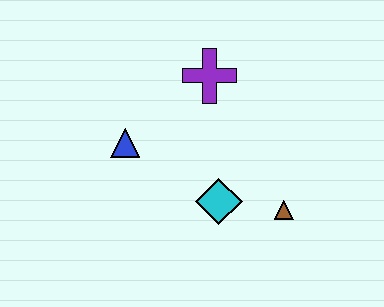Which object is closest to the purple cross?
The blue triangle is closest to the purple cross.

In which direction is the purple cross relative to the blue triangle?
The purple cross is to the right of the blue triangle.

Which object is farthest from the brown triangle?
The blue triangle is farthest from the brown triangle.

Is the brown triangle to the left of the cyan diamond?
No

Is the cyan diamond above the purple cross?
No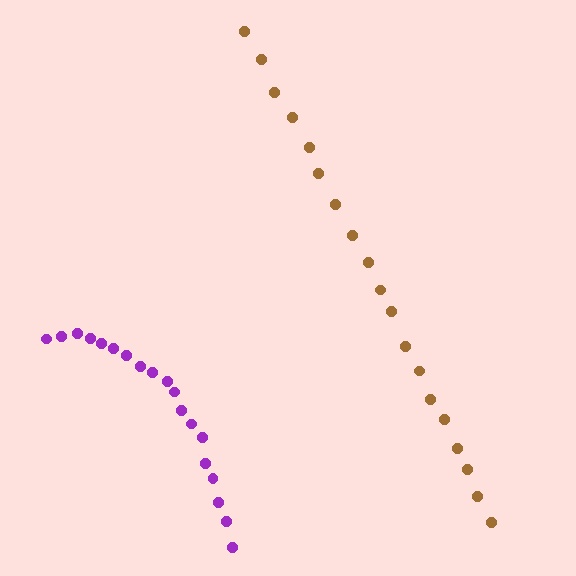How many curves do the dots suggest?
There are 2 distinct paths.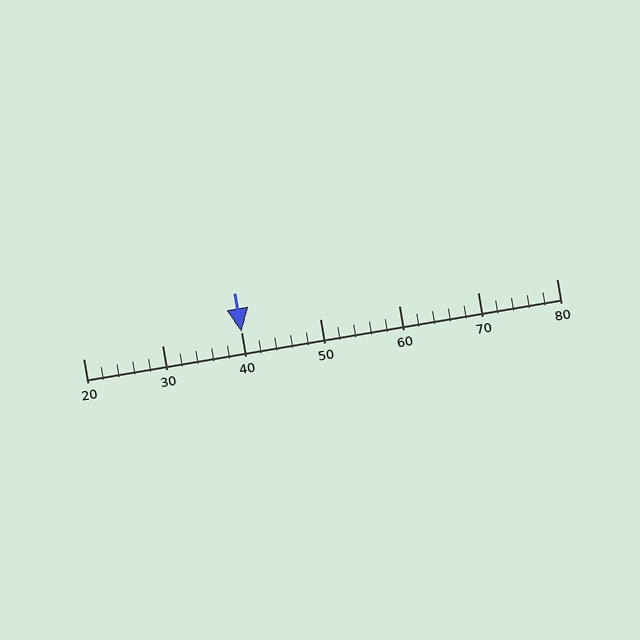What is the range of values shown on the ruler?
The ruler shows values from 20 to 80.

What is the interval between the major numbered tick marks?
The major tick marks are spaced 10 units apart.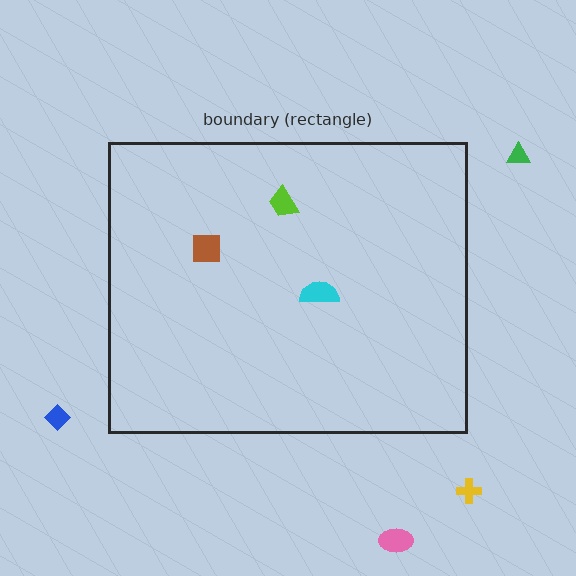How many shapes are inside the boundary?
3 inside, 4 outside.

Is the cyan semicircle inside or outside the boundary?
Inside.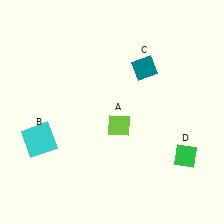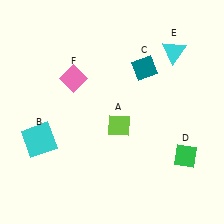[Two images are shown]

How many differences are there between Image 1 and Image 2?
There are 2 differences between the two images.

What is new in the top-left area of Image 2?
A pink diamond (F) was added in the top-left area of Image 2.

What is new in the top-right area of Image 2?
A cyan triangle (E) was added in the top-right area of Image 2.